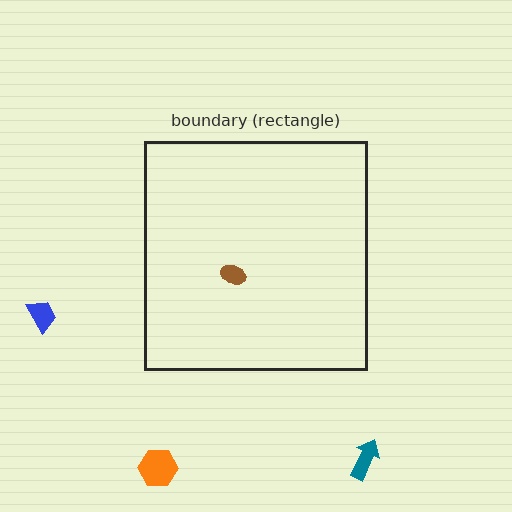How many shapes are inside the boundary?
1 inside, 3 outside.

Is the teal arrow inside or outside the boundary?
Outside.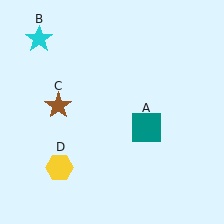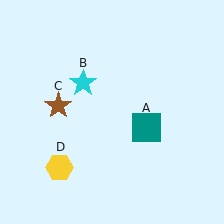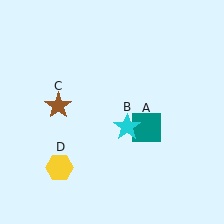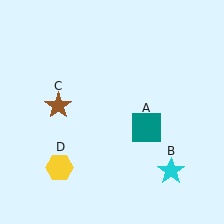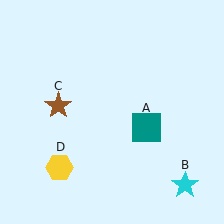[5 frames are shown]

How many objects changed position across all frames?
1 object changed position: cyan star (object B).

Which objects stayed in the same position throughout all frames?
Teal square (object A) and brown star (object C) and yellow hexagon (object D) remained stationary.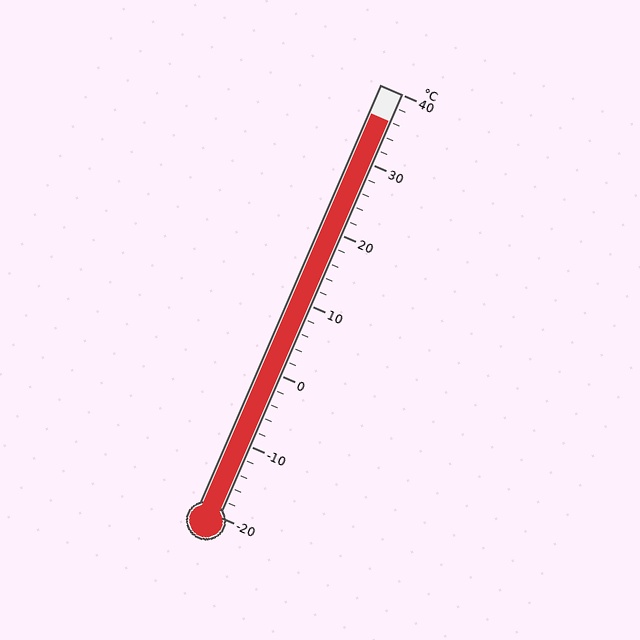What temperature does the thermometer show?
The thermometer shows approximately 36°C.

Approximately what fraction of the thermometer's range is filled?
The thermometer is filled to approximately 95% of its range.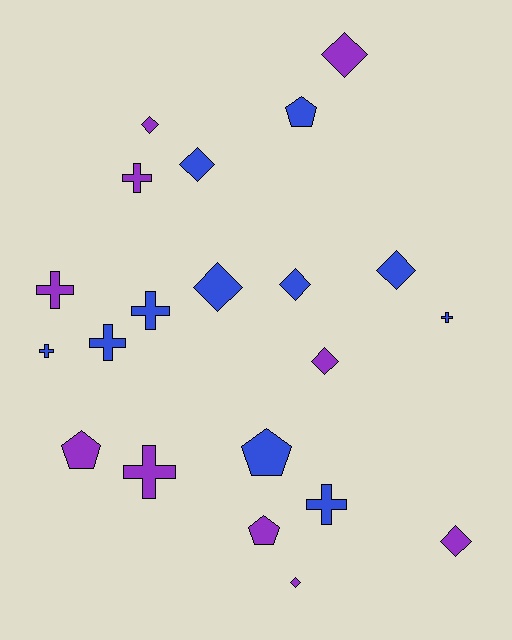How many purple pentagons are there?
There are 2 purple pentagons.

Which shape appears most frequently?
Diamond, with 9 objects.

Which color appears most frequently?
Blue, with 11 objects.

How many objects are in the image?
There are 21 objects.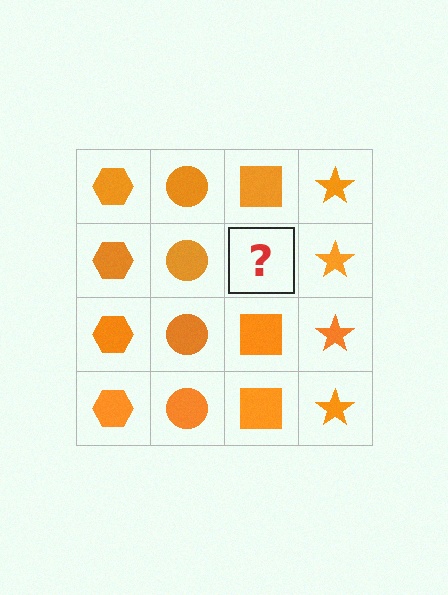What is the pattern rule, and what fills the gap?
The rule is that each column has a consistent shape. The gap should be filled with an orange square.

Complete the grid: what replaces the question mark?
The question mark should be replaced with an orange square.